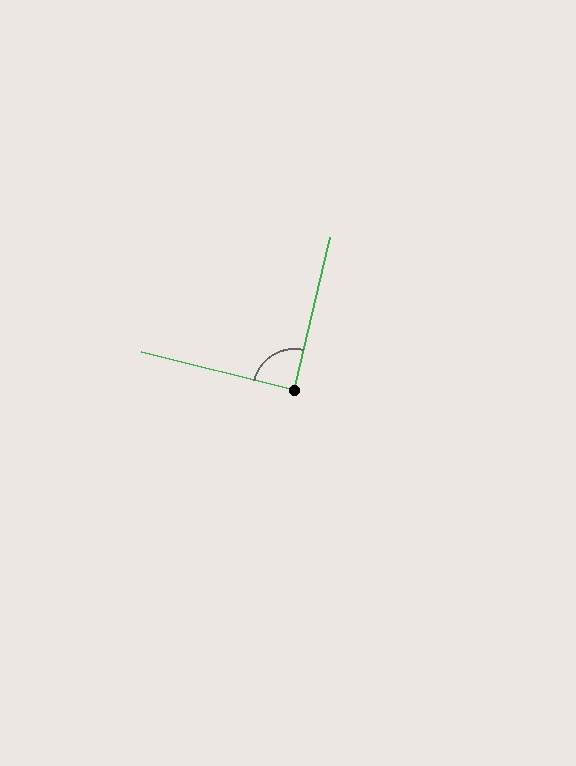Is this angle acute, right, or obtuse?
It is approximately a right angle.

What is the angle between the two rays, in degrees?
Approximately 89 degrees.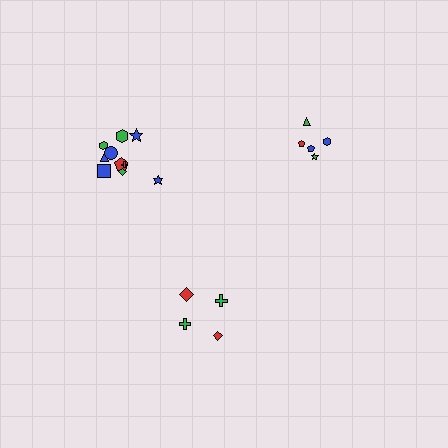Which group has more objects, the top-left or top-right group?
The top-left group.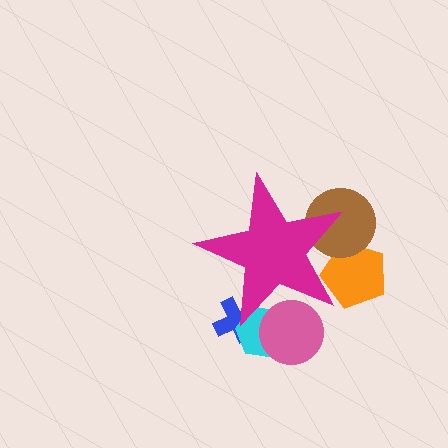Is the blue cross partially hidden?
Yes, the blue cross is partially hidden behind the magenta star.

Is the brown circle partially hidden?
Yes, the brown circle is partially hidden behind the magenta star.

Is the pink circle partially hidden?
Yes, the pink circle is partially hidden behind the magenta star.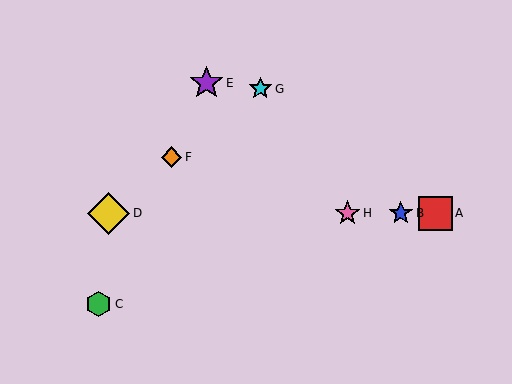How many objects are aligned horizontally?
4 objects (A, B, D, H) are aligned horizontally.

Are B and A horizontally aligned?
Yes, both are at y≈213.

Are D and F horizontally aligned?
No, D is at y≈213 and F is at y≈157.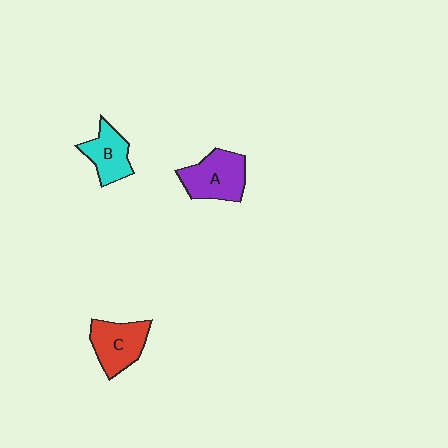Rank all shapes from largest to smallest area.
From largest to smallest: A (purple), C (red), B (cyan).